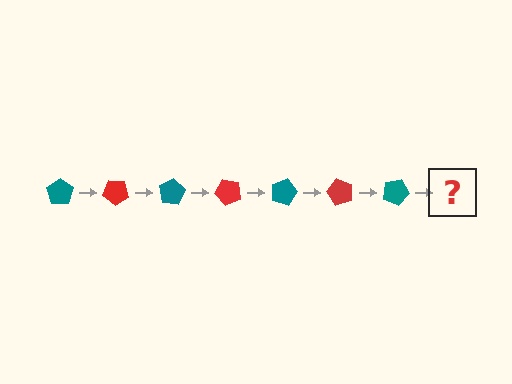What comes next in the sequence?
The next element should be a red pentagon, rotated 280 degrees from the start.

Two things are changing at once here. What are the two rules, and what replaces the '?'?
The two rules are that it rotates 40 degrees each step and the color cycles through teal and red. The '?' should be a red pentagon, rotated 280 degrees from the start.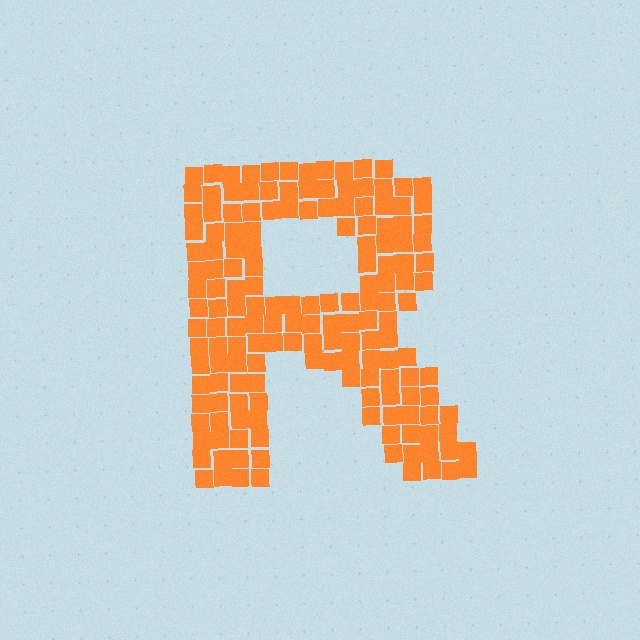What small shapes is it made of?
It is made of small squares.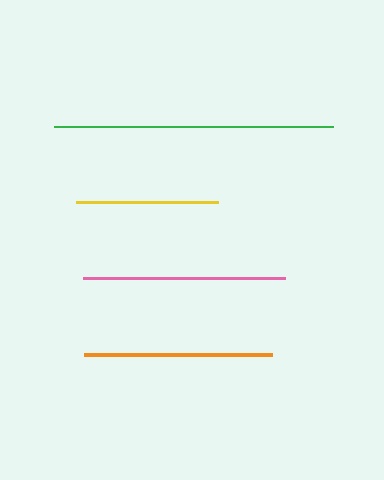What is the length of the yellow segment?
The yellow segment is approximately 142 pixels long.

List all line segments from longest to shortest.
From longest to shortest: green, pink, orange, yellow.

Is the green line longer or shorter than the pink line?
The green line is longer than the pink line.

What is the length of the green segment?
The green segment is approximately 278 pixels long.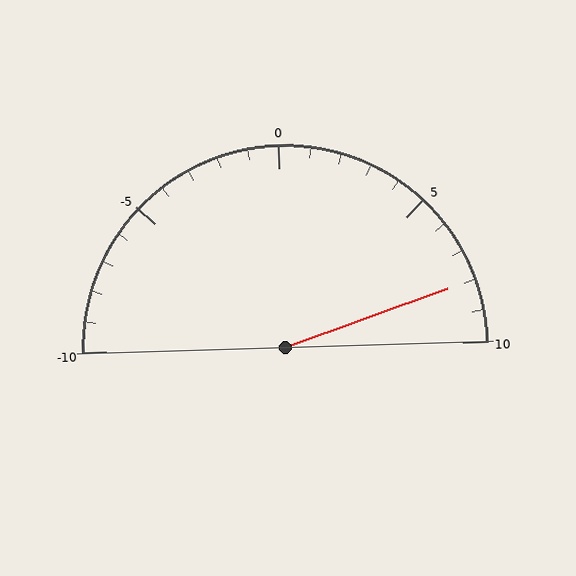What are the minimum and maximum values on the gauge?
The gauge ranges from -10 to 10.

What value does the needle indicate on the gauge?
The needle indicates approximately 8.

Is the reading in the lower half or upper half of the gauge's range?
The reading is in the upper half of the range (-10 to 10).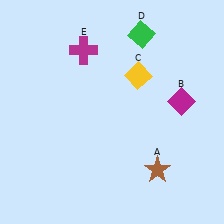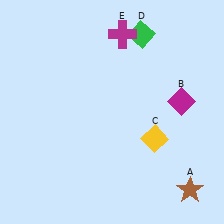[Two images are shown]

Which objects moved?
The objects that moved are: the brown star (A), the yellow diamond (C), the magenta cross (E).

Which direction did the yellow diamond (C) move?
The yellow diamond (C) moved down.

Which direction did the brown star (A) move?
The brown star (A) moved right.